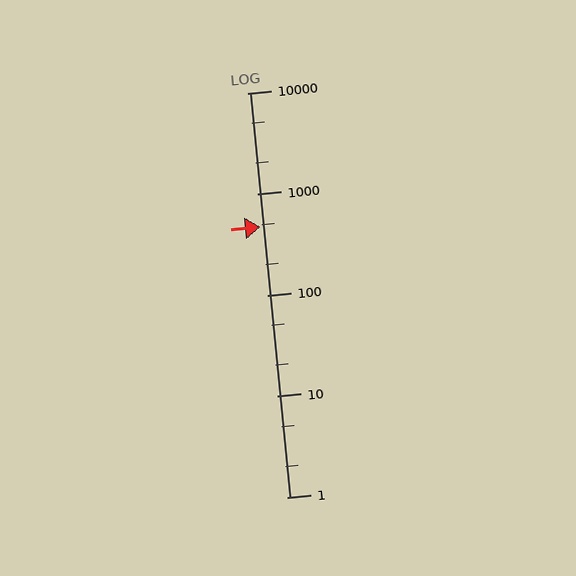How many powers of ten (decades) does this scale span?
The scale spans 4 decades, from 1 to 10000.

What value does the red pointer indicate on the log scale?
The pointer indicates approximately 470.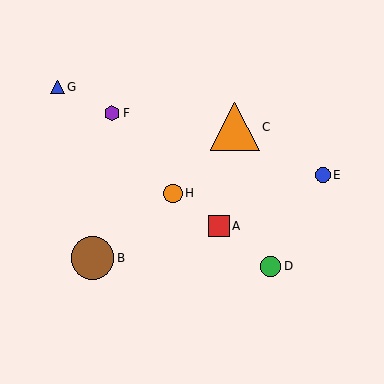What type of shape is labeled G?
Shape G is a blue triangle.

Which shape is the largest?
The orange triangle (labeled C) is the largest.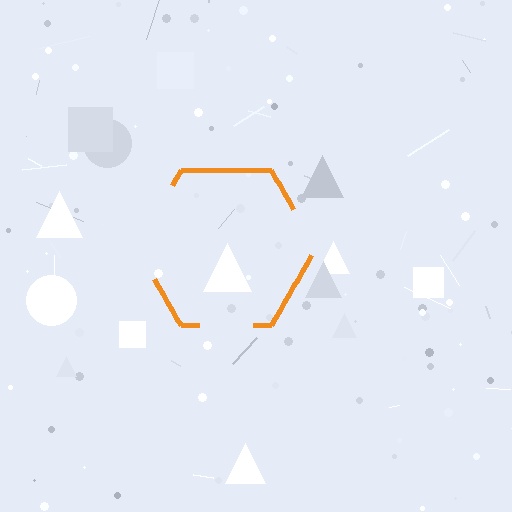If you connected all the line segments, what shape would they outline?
They would outline a hexagon.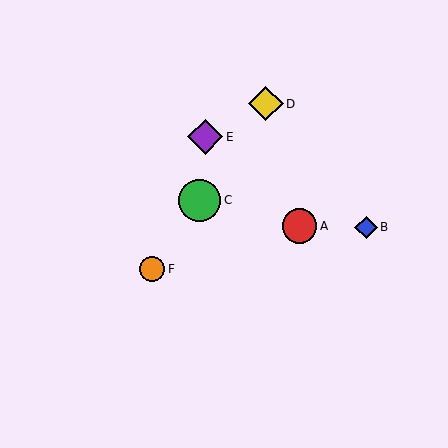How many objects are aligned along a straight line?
3 objects (C, D, F) are aligned along a straight line.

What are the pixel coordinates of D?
Object D is at (266, 104).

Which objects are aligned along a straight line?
Objects C, D, F are aligned along a straight line.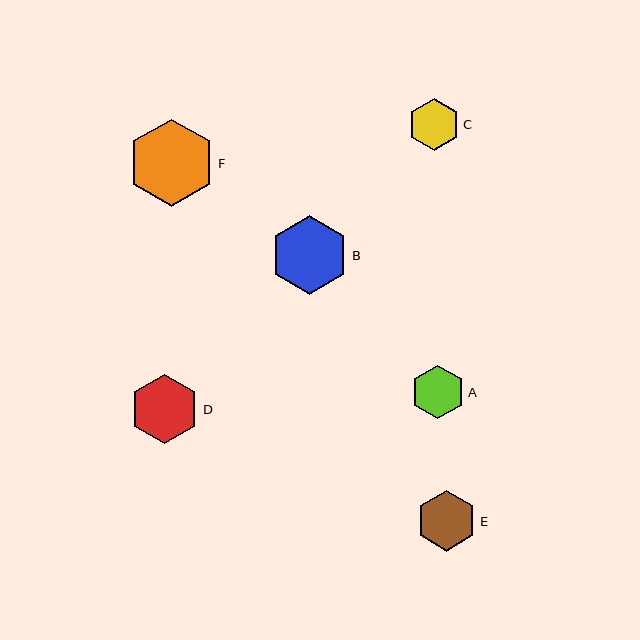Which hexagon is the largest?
Hexagon F is the largest with a size of approximately 87 pixels.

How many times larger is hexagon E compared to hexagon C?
Hexagon E is approximately 1.2 times the size of hexagon C.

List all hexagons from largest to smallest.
From largest to smallest: F, B, D, E, A, C.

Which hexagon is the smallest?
Hexagon C is the smallest with a size of approximately 51 pixels.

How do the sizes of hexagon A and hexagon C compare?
Hexagon A and hexagon C are approximately the same size.